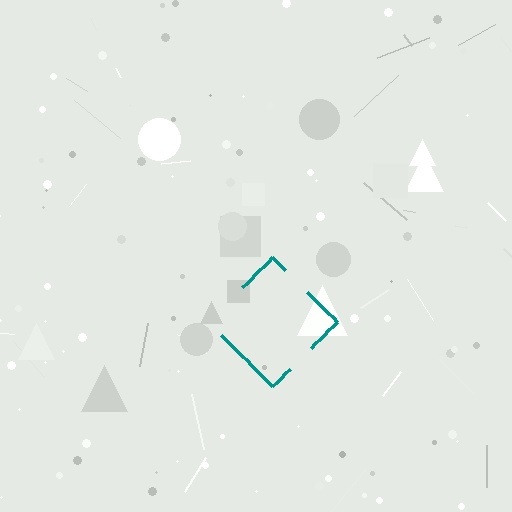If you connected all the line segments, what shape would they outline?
They would outline a diamond.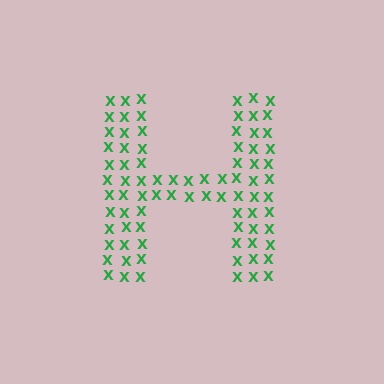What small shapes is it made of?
It is made of small letter X's.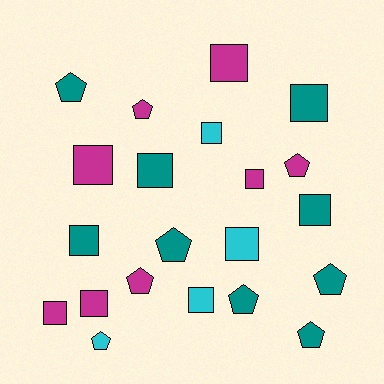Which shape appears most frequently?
Square, with 12 objects.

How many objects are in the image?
There are 21 objects.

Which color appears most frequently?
Teal, with 9 objects.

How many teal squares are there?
There are 4 teal squares.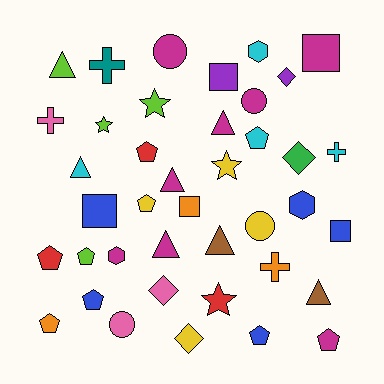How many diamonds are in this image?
There are 4 diamonds.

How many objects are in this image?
There are 40 objects.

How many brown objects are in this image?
There are 2 brown objects.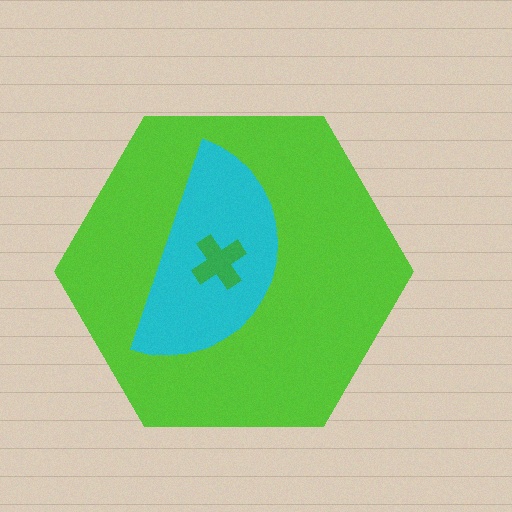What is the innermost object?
The green cross.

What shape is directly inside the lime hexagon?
The cyan semicircle.